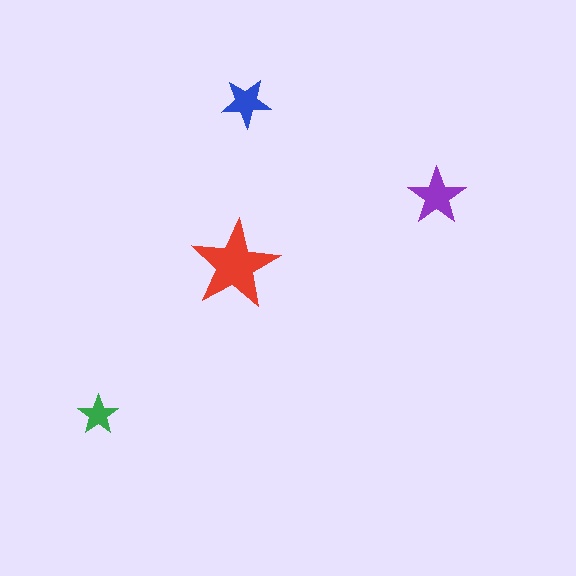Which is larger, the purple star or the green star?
The purple one.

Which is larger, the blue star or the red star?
The red one.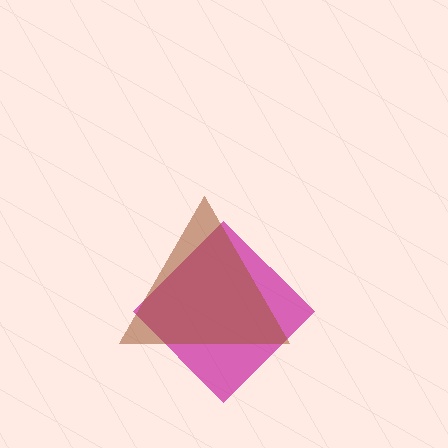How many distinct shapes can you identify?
There are 2 distinct shapes: a magenta diamond, a brown triangle.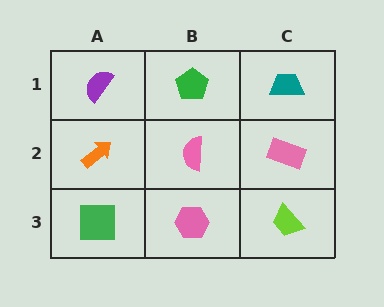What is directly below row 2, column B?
A pink hexagon.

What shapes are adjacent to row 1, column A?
An orange arrow (row 2, column A), a green pentagon (row 1, column B).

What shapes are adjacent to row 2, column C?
A teal trapezoid (row 1, column C), a lime trapezoid (row 3, column C), a pink semicircle (row 2, column B).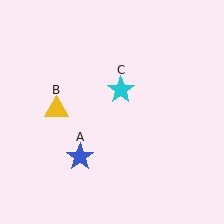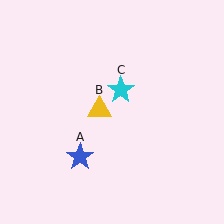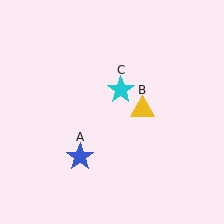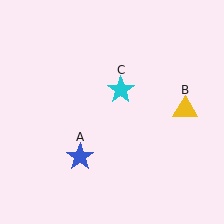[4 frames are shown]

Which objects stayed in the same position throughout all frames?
Blue star (object A) and cyan star (object C) remained stationary.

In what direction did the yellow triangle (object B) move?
The yellow triangle (object B) moved right.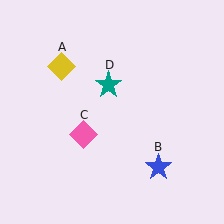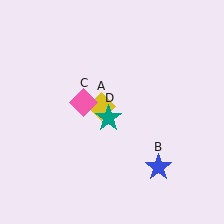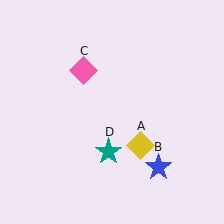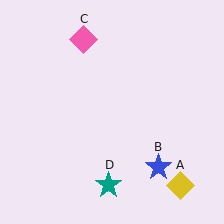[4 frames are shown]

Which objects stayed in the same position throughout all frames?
Blue star (object B) remained stationary.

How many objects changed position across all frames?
3 objects changed position: yellow diamond (object A), pink diamond (object C), teal star (object D).